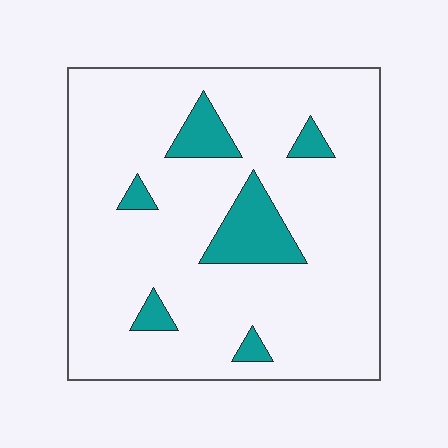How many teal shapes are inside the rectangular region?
6.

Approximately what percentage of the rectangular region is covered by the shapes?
Approximately 10%.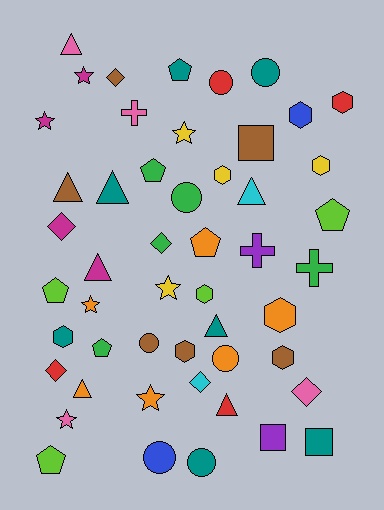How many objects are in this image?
There are 50 objects.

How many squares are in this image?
There are 3 squares.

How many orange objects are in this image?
There are 6 orange objects.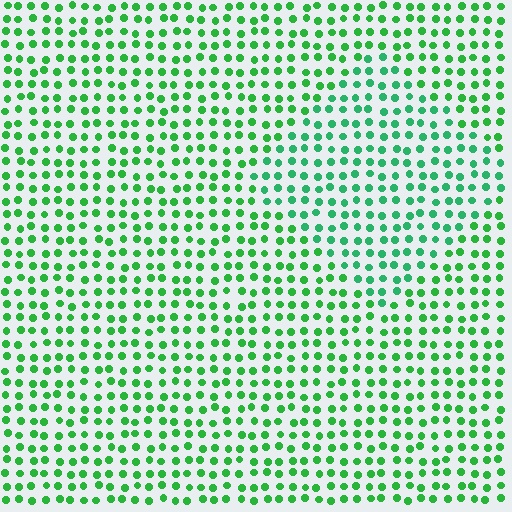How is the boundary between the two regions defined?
The boundary is defined purely by a slight shift in hue (about 20 degrees). Spacing, size, and orientation are identical on both sides.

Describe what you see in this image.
The image is filled with small green elements in a uniform arrangement. A diamond-shaped region is visible where the elements are tinted to a slightly different hue, forming a subtle color boundary.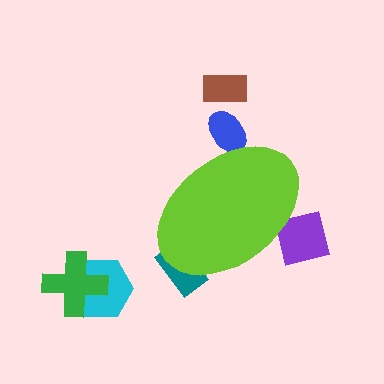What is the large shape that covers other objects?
A lime ellipse.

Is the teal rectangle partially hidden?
Yes, the teal rectangle is partially hidden behind the lime ellipse.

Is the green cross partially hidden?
No, the green cross is fully visible.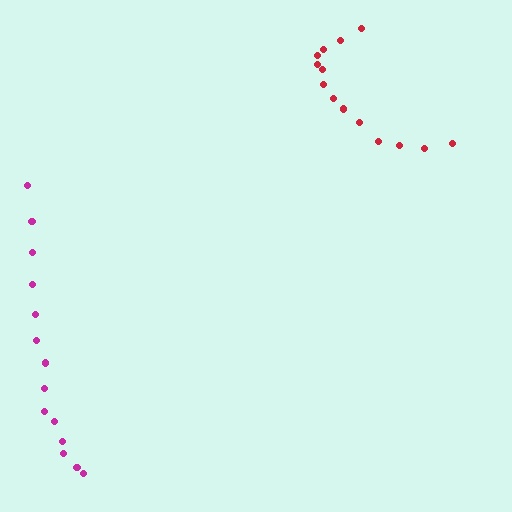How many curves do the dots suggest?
There are 2 distinct paths.